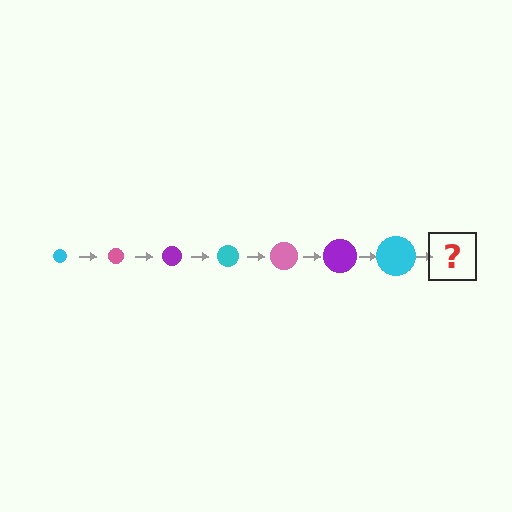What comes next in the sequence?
The next element should be a pink circle, larger than the previous one.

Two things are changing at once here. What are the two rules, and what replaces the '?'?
The two rules are that the circle grows larger each step and the color cycles through cyan, pink, and purple. The '?' should be a pink circle, larger than the previous one.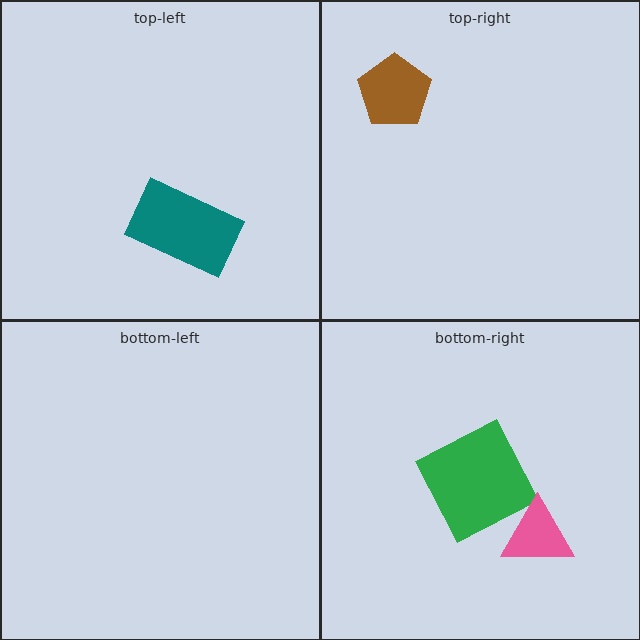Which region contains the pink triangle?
The bottom-right region.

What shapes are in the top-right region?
The brown pentagon.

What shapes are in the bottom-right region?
The green square, the pink triangle.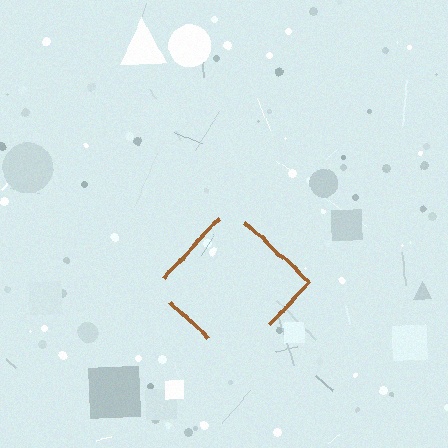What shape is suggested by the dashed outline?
The dashed outline suggests a diamond.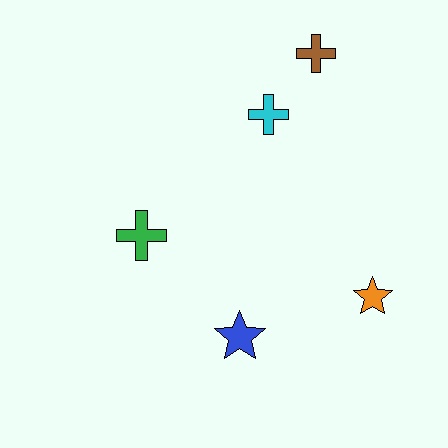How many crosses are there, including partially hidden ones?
There are 3 crosses.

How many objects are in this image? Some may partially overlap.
There are 5 objects.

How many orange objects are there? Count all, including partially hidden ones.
There is 1 orange object.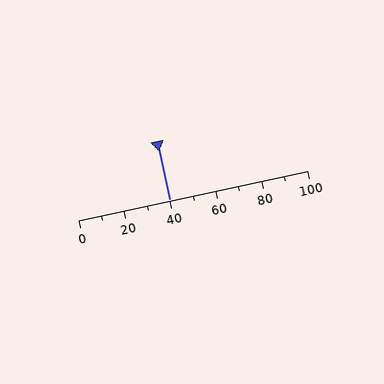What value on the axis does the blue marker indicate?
The marker indicates approximately 40.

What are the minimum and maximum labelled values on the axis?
The axis runs from 0 to 100.